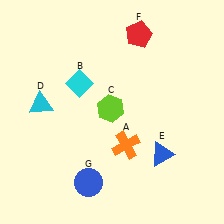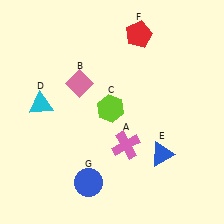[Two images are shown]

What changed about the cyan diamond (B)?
In Image 1, B is cyan. In Image 2, it changed to pink.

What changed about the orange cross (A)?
In Image 1, A is orange. In Image 2, it changed to pink.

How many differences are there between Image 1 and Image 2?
There are 2 differences between the two images.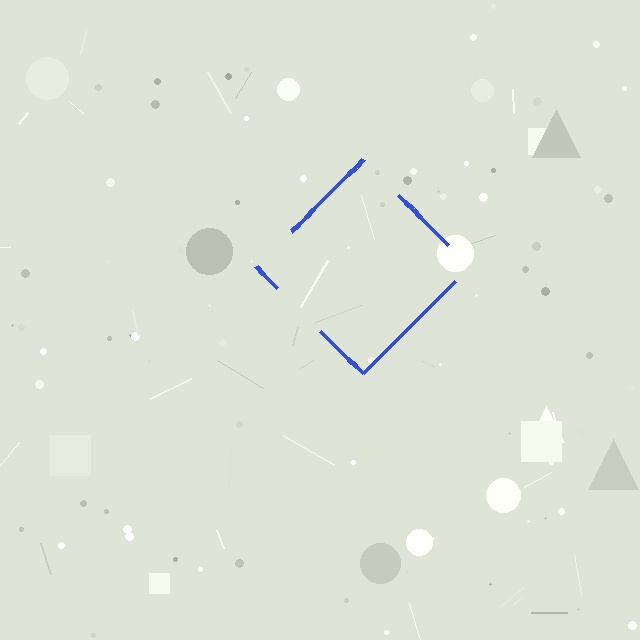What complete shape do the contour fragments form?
The contour fragments form a diamond.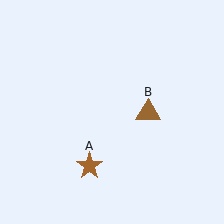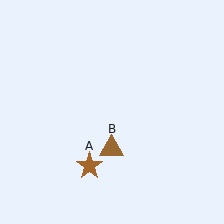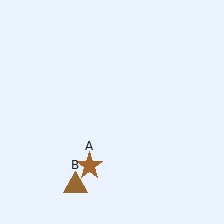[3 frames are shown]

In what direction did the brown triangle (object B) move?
The brown triangle (object B) moved down and to the left.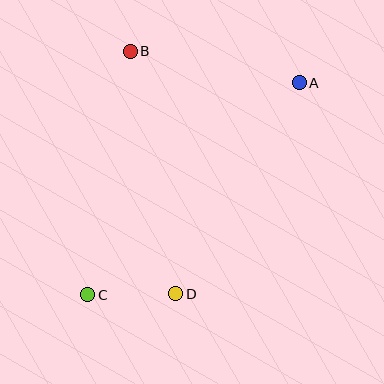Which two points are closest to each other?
Points C and D are closest to each other.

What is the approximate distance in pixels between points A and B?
The distance between A and B is approximately 172 pixels.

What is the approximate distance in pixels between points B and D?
The distance between B and D is approximately 247 pixels.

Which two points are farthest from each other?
Points A and C are farthest from each other.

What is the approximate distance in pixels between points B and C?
The distance between B and C is approximately 247 pixels.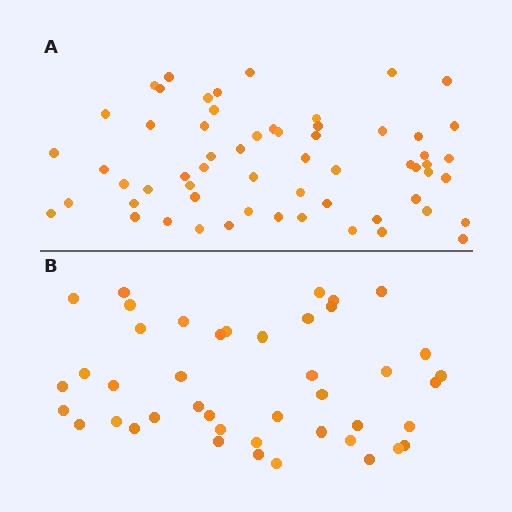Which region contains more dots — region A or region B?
Region A (the top region) has more dots.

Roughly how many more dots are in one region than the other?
Region A has approximately 15 more dots than region B.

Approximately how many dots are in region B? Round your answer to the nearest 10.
About 40 dots. (The exact count is 43, which rounds to 40.)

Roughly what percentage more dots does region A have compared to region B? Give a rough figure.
About 40% more.